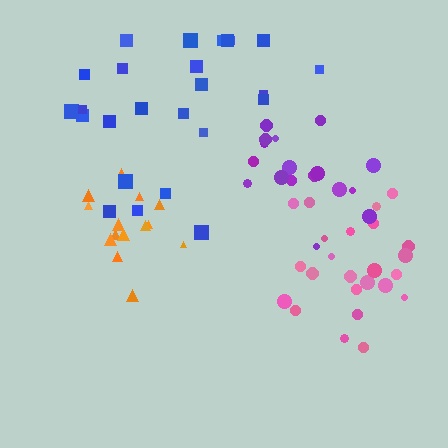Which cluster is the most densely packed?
Orange.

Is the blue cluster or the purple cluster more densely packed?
Purple.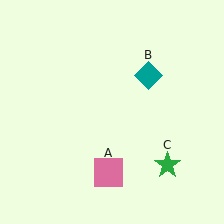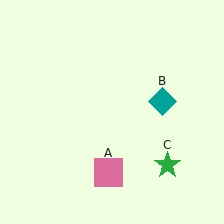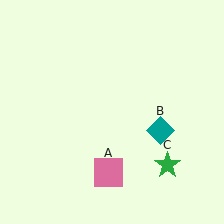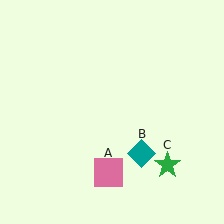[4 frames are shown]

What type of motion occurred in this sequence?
The teal diamond (object B) rotated clockwise around the center of the scene.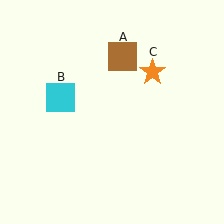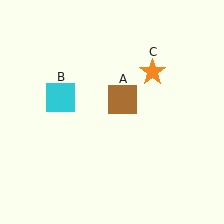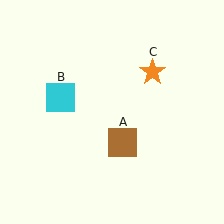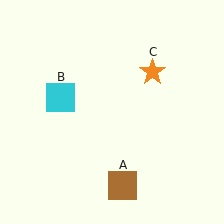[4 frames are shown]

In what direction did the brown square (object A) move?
The brown square (object A) moved down.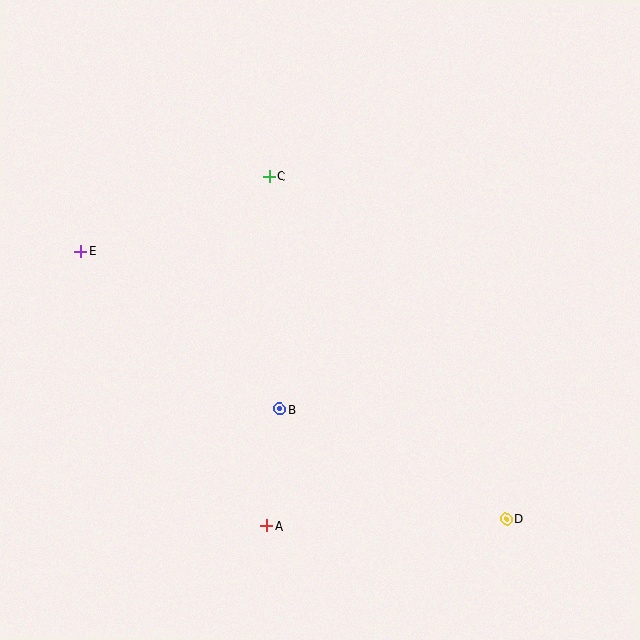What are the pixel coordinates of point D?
Point D is at (506, 519).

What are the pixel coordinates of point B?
Point B is at (279, 409).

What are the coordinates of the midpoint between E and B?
The midpoint between E and B is at (180, 330).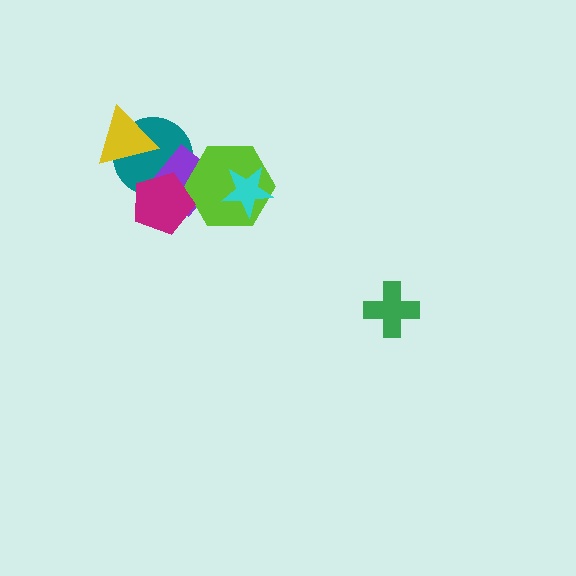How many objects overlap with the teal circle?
3 objects overlap with the teal circle.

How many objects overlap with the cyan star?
1 object overlaps with the cyan star.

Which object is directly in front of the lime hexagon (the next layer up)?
The cyan star is directly in front of the lime hexagon.